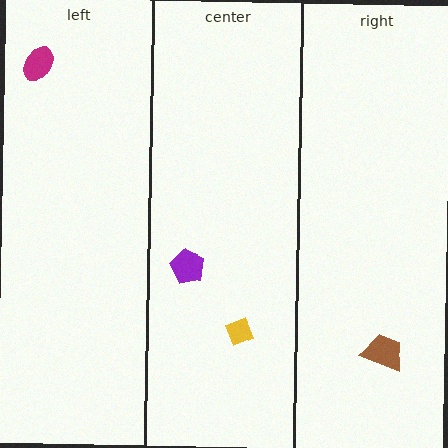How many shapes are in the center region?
2.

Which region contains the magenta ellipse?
The left region.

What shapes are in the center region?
The purple pentagon, the yellow diamond.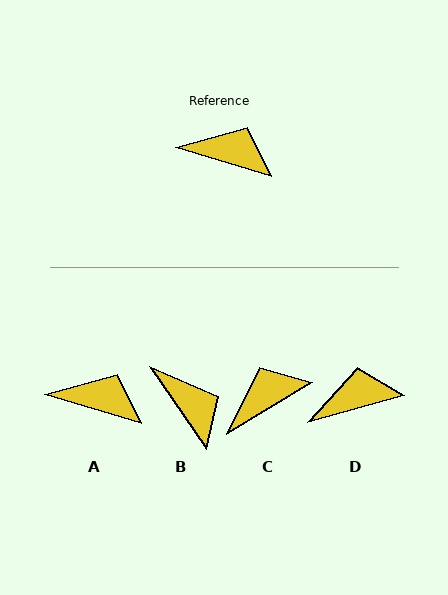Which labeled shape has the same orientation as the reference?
A.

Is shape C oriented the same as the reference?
No, it is off by about 48 degrees.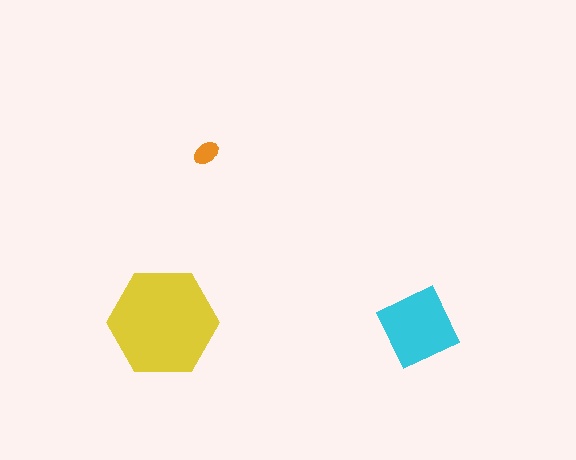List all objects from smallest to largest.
The orange ellipse, the cyan diamond, the yellow hexagon.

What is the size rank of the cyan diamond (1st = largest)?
2nd.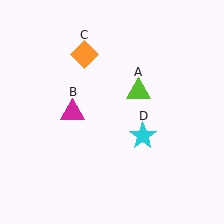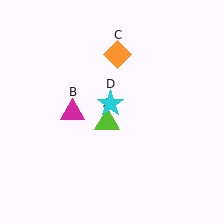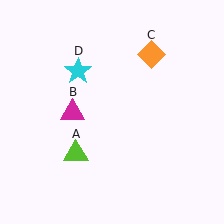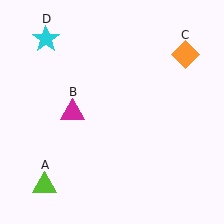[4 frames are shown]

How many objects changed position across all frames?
3 objects changed position: lime triangle (object A), orange diamond (object C), cyan star (object D).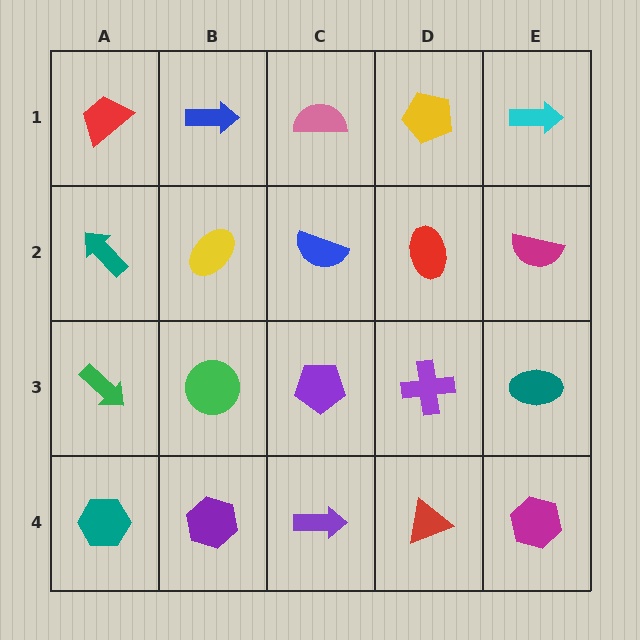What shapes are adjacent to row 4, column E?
A teal ellipse (row 3, column E), a red triangle (row 4, column D).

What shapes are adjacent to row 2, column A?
A red trapezoid (row 1, column A), a green arrow (row 3, column A), a yellow ellipse (row 2, column B).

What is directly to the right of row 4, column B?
A purple arrow.